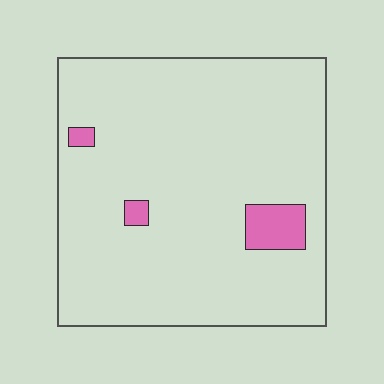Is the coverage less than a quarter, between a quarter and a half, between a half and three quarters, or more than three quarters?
Less than a quarter.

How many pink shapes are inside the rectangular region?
3.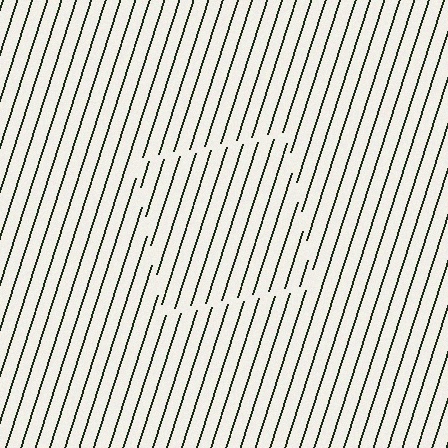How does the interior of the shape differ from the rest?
The interior of the shape contains the same grating, shifted by half a period — the contour is defined by the phase discontinuity where line-ends from the inner and outer gratings abut.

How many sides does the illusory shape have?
4 sides — the line-ends trace a square.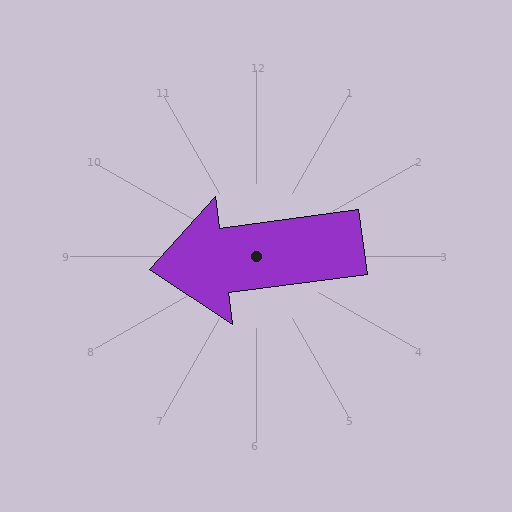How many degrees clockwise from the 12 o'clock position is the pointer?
Approximately 263 degrees.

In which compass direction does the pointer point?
West.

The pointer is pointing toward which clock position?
Roughly 9 o'clock.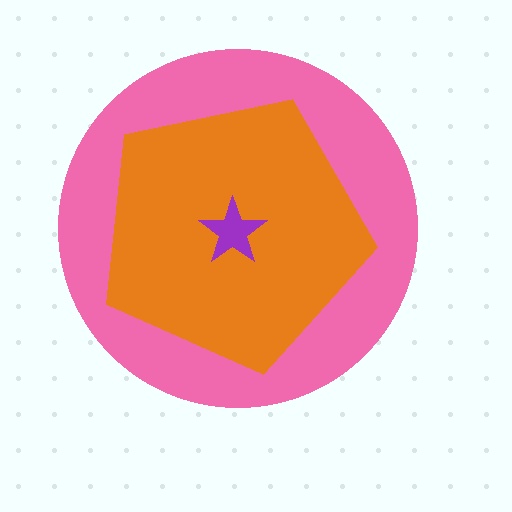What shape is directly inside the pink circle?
The orange pentagon.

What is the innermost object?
The purple star.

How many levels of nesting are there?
3.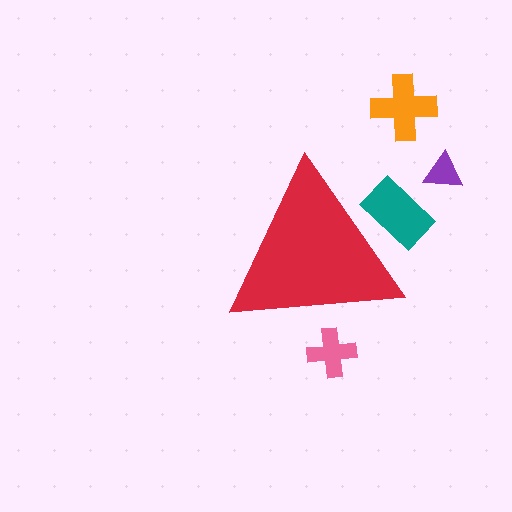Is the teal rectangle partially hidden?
Yes, the teal rectangle is partially hidden behind the red triangle.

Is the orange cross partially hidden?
No, the orange cross is fully visible.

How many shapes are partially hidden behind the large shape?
2 shapes are partially hidden.